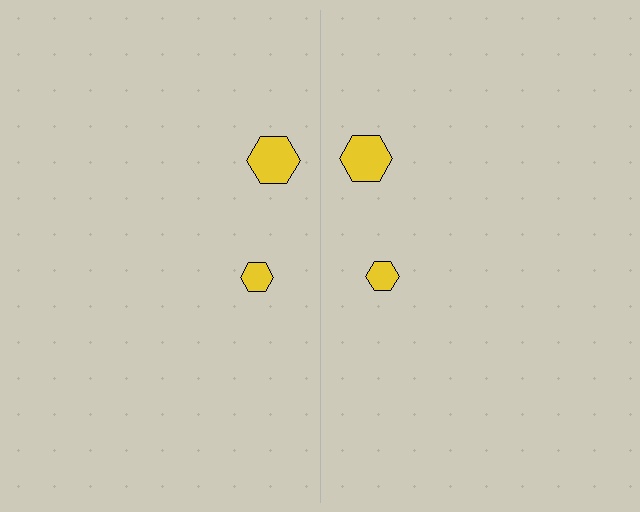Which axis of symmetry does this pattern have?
The pattern has a vertical axis of symmetry running through the center of the image.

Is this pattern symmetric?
Yes, this pattern has bilateral (reflection) symmetry.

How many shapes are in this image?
There are 4 shapes in this image.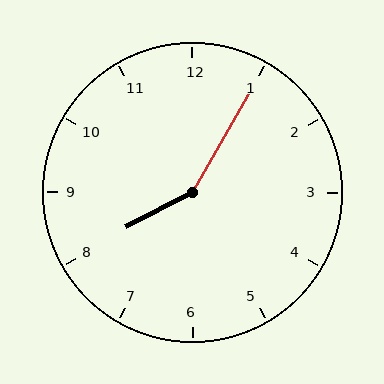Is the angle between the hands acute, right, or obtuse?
It is obtuse.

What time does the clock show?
8:05.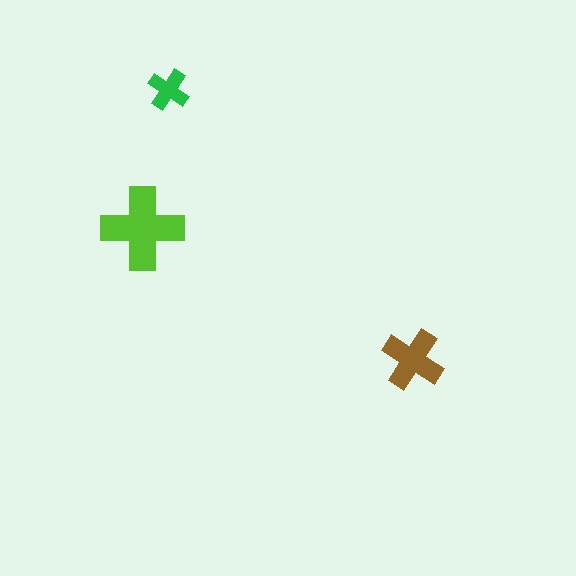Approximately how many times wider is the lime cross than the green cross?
About 2 times wider.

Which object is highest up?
The green cross is topmost.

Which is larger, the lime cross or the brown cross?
The lime one.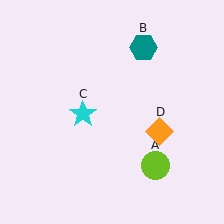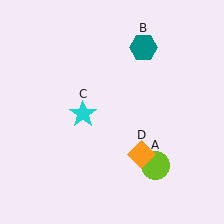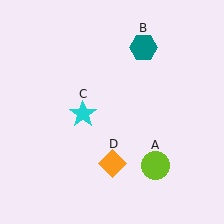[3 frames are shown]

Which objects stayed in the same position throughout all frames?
Lime circle (object A) and teal hexagon (object B) and cyan star (object C) remained stationary.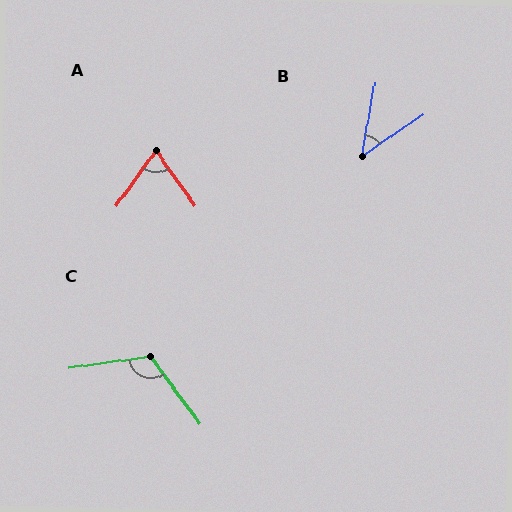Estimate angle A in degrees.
Approximately 70 degrees.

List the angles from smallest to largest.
B (45°), A (70°), C (118°).